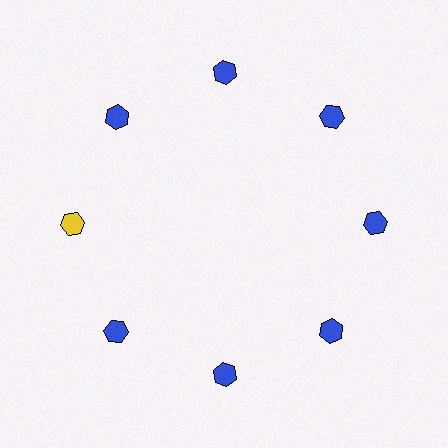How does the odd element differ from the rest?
It has a different color: yellow instead of blue.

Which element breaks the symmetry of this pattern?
The yellow hexagon at roughly the 9 o'clock position breaks the symmetry. All other shapes are blue hexagons.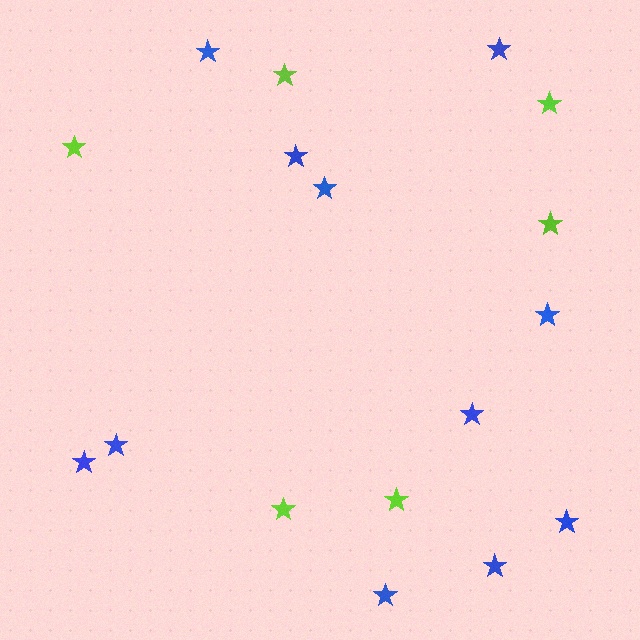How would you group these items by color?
There are 2 groups: one group of lime stars (6) and one group of blue stars (11).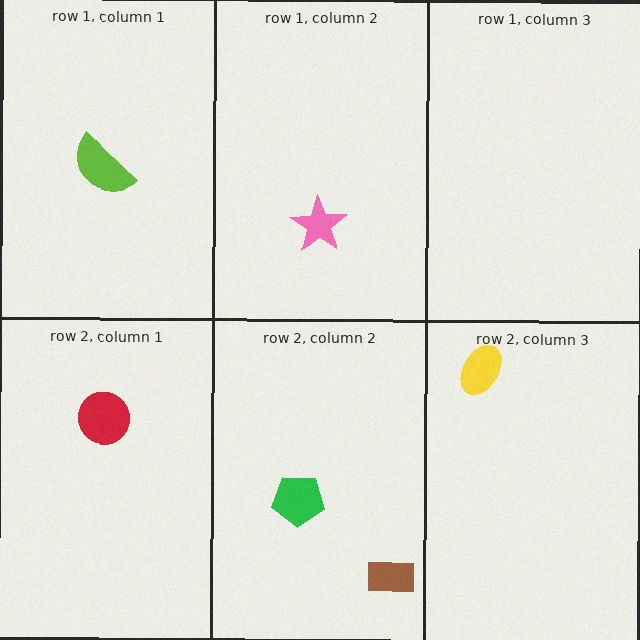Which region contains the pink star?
The row 1, column 2 region.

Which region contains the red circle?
The row 2, column 1 region.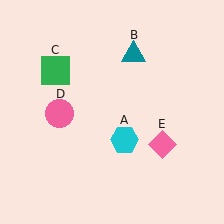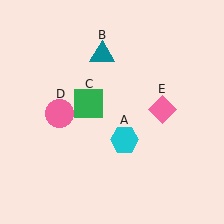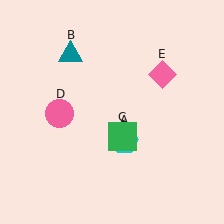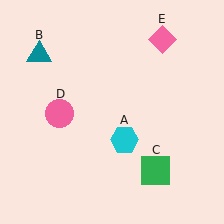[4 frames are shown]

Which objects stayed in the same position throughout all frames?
Cyan hexagon (object A) and pink circle (object D) remained stationary.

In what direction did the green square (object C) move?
The green square (object C) moved down and to the right.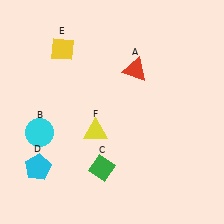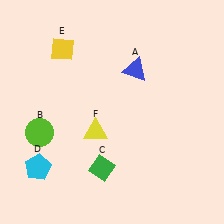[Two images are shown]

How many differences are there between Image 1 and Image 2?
There are 2 differences between the two images.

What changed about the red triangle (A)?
In Image 1, A is red. In Image 2, it changed to blue.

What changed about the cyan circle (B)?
In Image 1, B is cyan. In Image 2, it changed to lime.